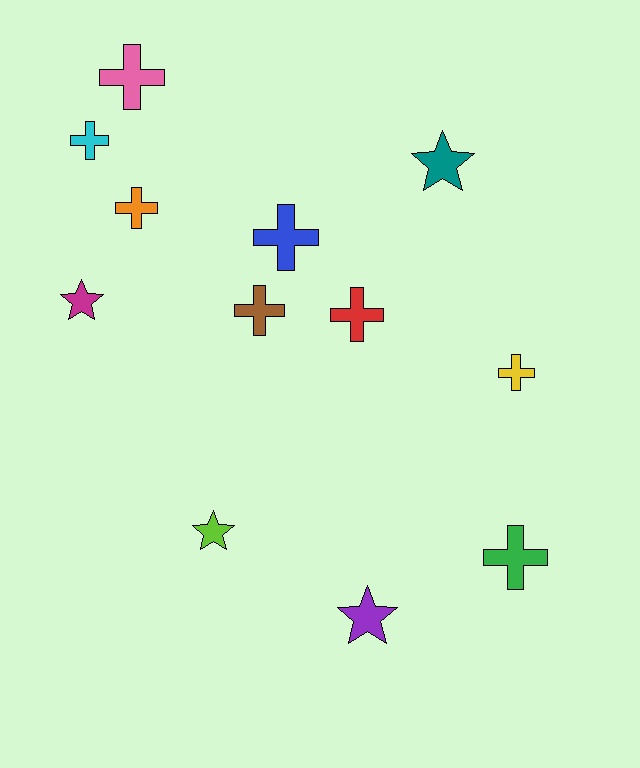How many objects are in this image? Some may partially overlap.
There are 12 objects.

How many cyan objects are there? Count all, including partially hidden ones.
There is 1 cyan object.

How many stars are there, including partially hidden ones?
There are 4 stars.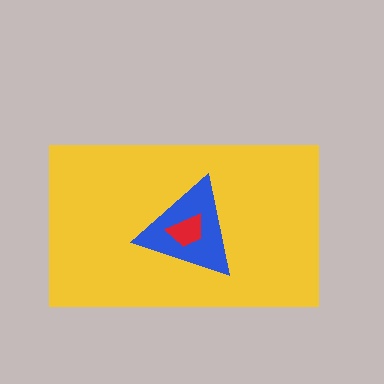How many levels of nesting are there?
3.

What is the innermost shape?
The red trapezoid.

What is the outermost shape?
The yellow rectangle.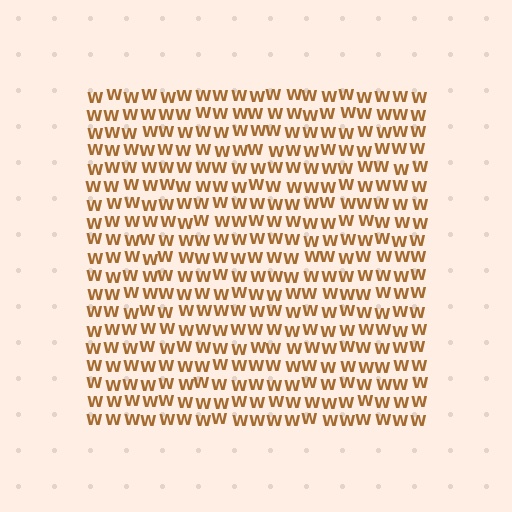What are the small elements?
The small elements are letter W's.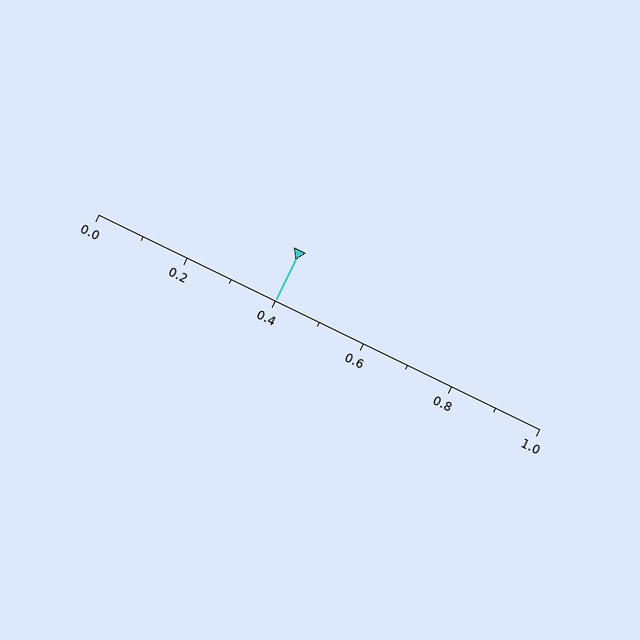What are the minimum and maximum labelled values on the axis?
The axis runs from 0.0 to 1.0.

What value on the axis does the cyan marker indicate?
The marker indicates approximately 0.4.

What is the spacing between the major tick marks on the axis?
The major ticks are spaced 0.2 apart.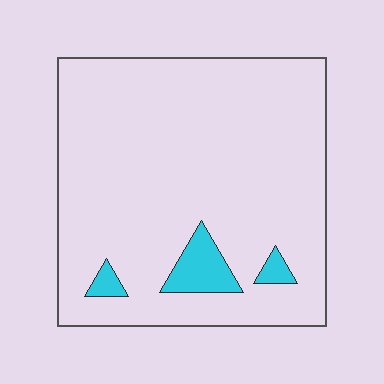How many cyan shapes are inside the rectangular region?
3.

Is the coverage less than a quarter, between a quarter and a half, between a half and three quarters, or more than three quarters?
Less than a quarter.